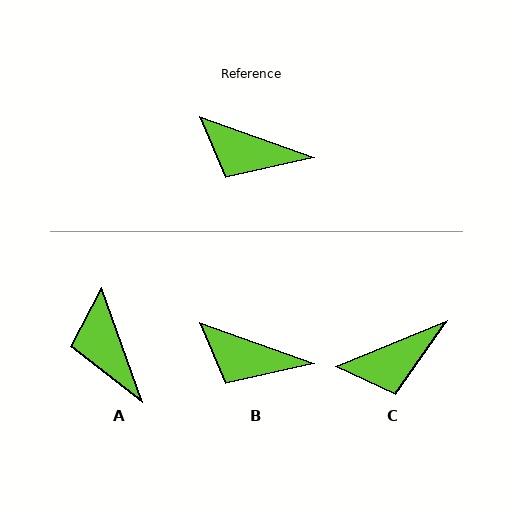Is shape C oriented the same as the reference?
No, it is off by about 42 degrees.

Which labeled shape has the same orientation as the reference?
B.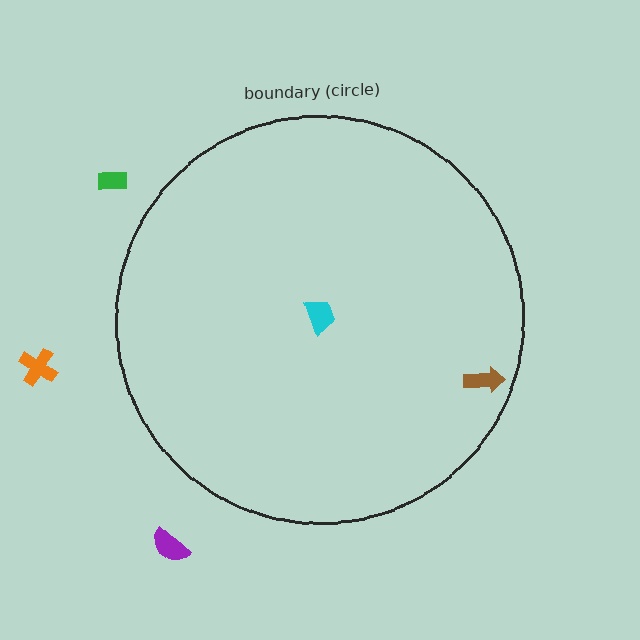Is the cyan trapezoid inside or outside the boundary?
Inside.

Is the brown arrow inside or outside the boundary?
Inside.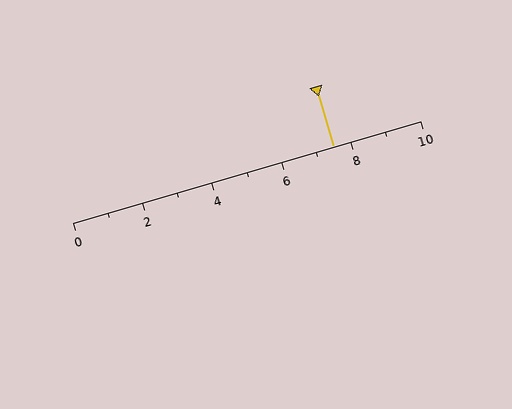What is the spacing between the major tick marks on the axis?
The major ticks are spaced 2 apart.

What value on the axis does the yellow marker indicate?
The marker indicates approximately 7.5.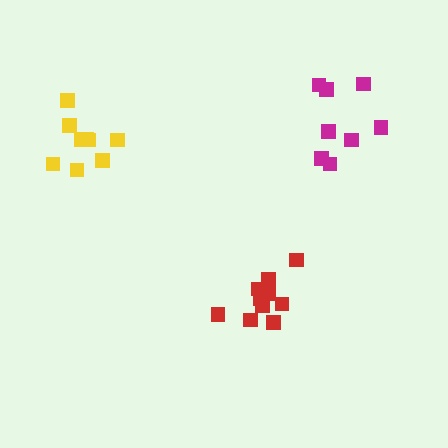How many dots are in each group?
Group 1: 8 dots, Group 2: 9 dots, Group 3: 11 dots (28 total).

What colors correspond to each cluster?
The clusters are colored: magenta, yellow, red.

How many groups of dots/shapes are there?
There are 3 groups.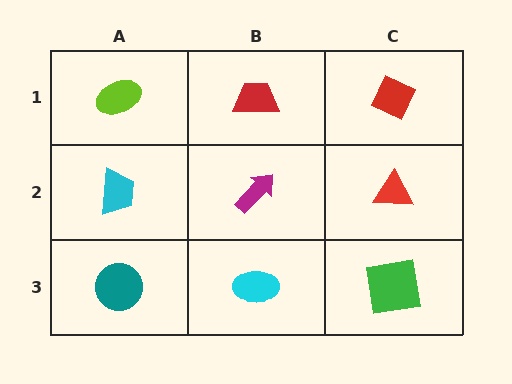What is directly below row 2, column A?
A teal circle.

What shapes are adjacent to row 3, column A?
A cyan trapezoid (row 2, column A), a cyan ellipse (row 3, column B).